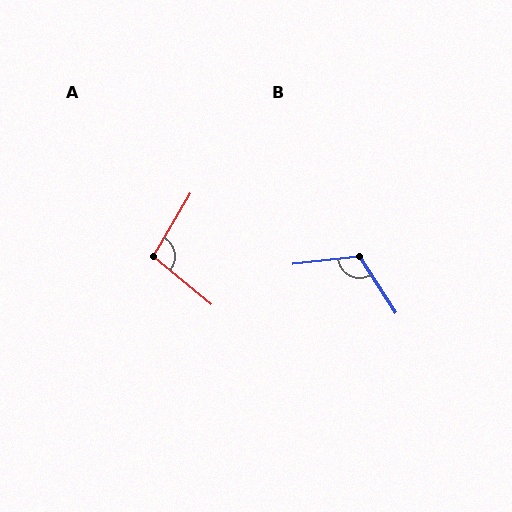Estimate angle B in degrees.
Approximately 116 degrees.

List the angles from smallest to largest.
A (99°), B (116°).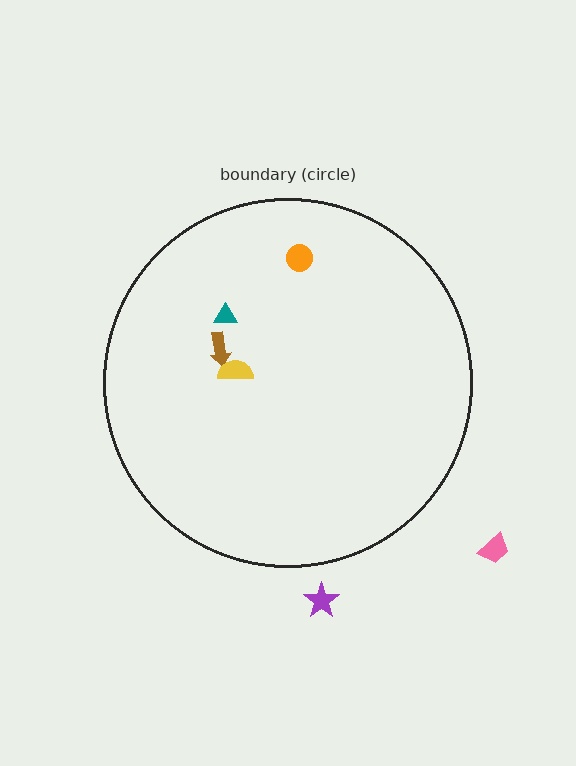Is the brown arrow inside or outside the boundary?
Inside.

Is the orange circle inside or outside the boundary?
Inside.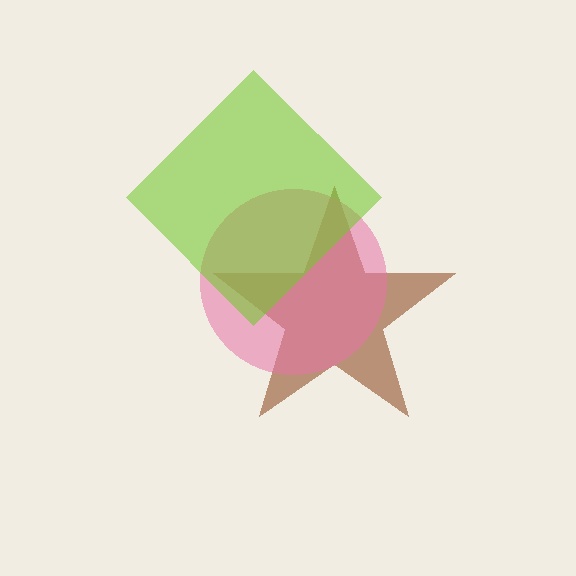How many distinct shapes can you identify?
There are 3 distinct shapes: a brown star, a pink circle, a lime diamond.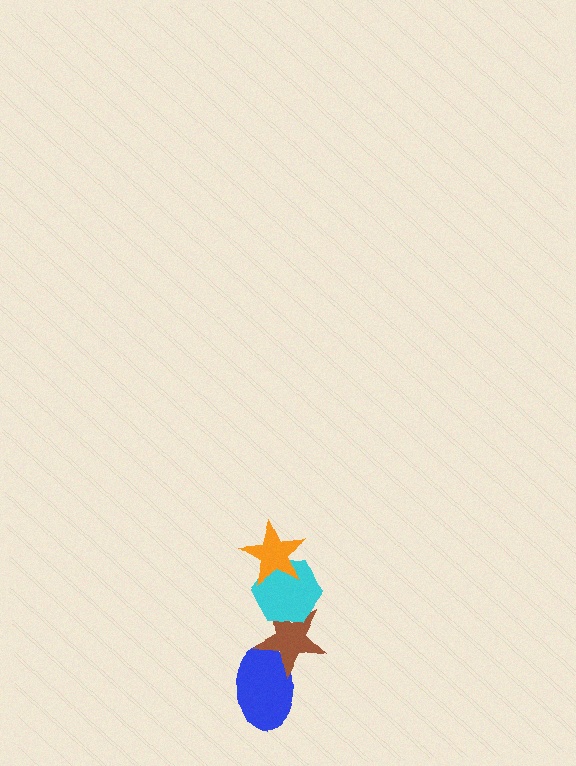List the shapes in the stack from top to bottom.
From top to bottom: the orange star, the cyan hexagon, the brown star, the blue ellipse.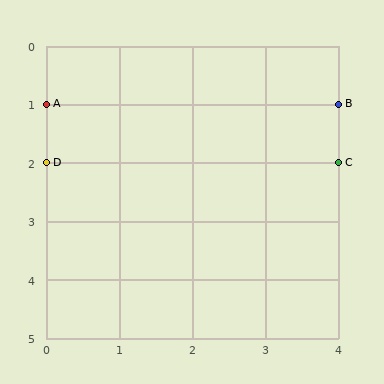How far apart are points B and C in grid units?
Points B and C are 1 row apart.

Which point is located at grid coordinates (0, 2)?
Point D is at (0, 2).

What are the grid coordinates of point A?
Point A is at grid coordinates (0, 1).